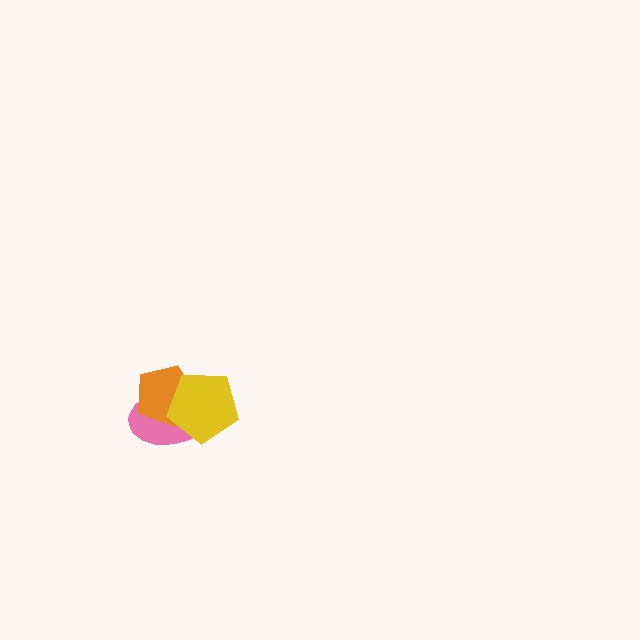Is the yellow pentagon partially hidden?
No, no other shape covers it.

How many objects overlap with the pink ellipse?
2 objects overlap with the pink ellipse.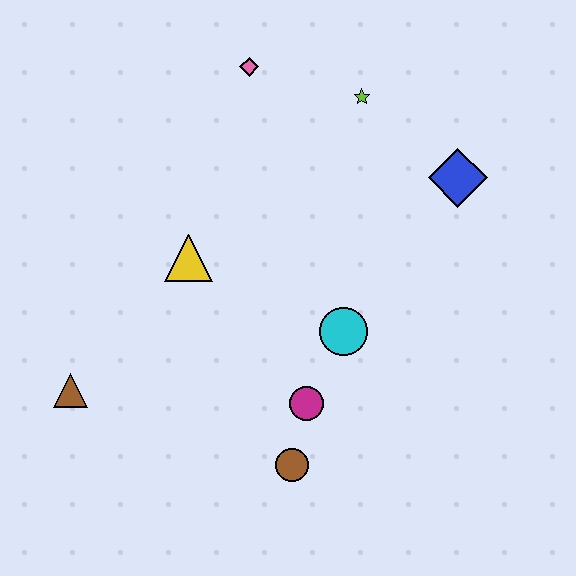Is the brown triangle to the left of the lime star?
Yes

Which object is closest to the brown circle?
The magenta circle is closest to the brown circle.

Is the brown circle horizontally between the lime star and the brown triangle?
Yes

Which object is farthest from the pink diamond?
The brown circle is farthest from the pink diamond.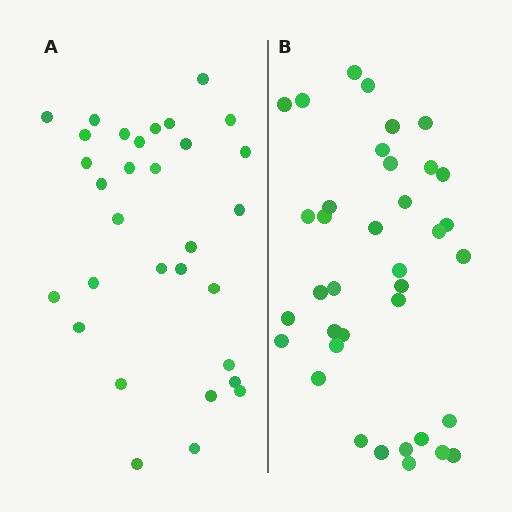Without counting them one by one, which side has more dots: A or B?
Region B (the right region) has more dots.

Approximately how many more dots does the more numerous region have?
Region B has about 6 more dots than region A.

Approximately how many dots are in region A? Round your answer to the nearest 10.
About 30 dots. (The exact count is 31, which rounds to 30.)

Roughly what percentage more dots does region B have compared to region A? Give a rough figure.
About 20% more.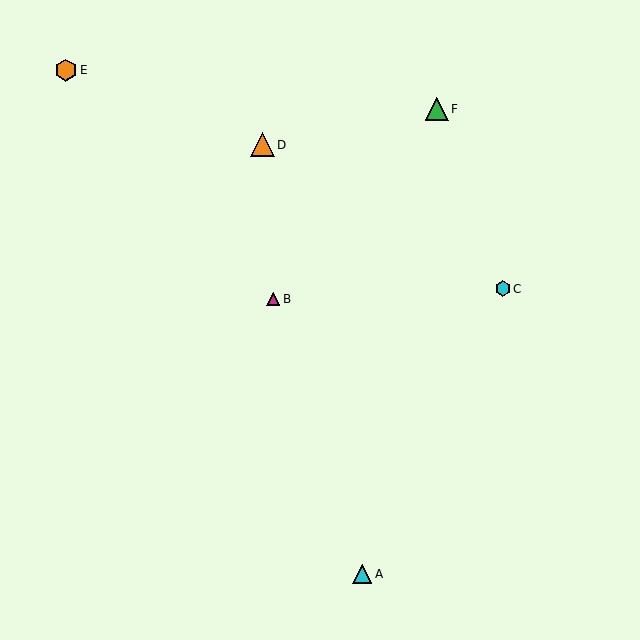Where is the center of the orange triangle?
The center of the orange triangle is at (262, 145).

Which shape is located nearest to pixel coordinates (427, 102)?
The green triangle (labeled F) at (437, 109) is nearest to that location.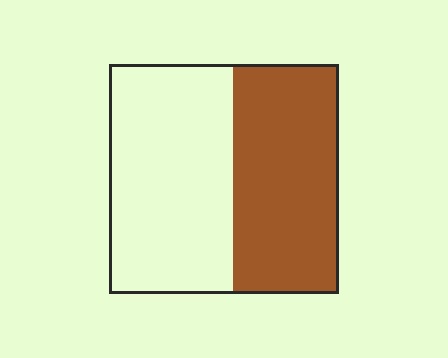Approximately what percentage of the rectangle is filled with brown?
Approximately 45%.